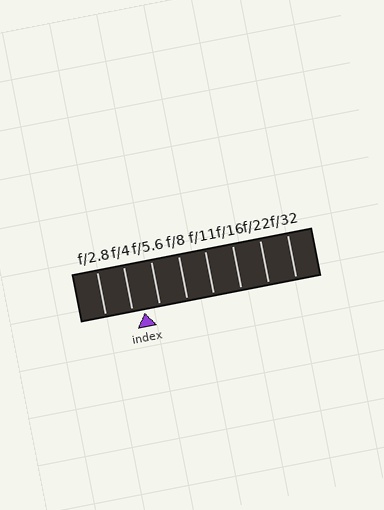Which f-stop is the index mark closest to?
The index mark is closest to f/4.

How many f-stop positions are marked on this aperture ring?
There are 8 f-stop positions marked.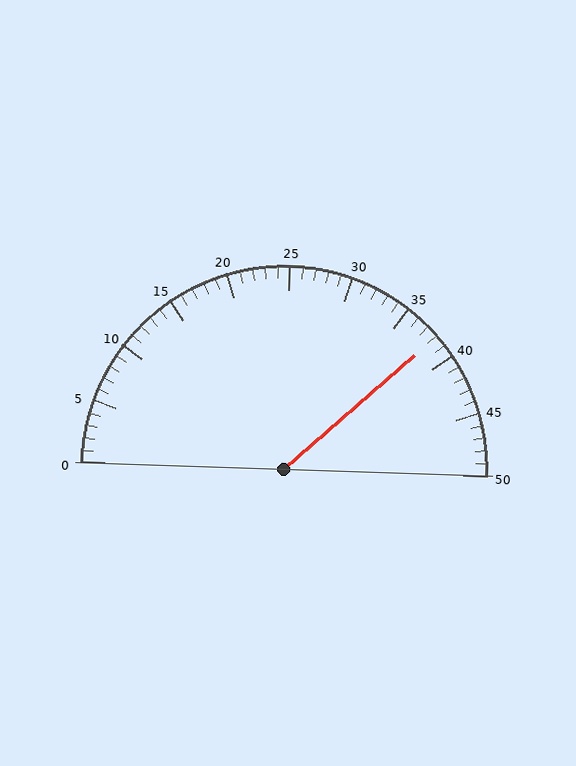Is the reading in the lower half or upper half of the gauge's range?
The reading is in the upper half of the range (0 to 50).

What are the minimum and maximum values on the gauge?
The gauge ranges from 0 to 50.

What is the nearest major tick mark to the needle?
The nearest major tick mark is 40.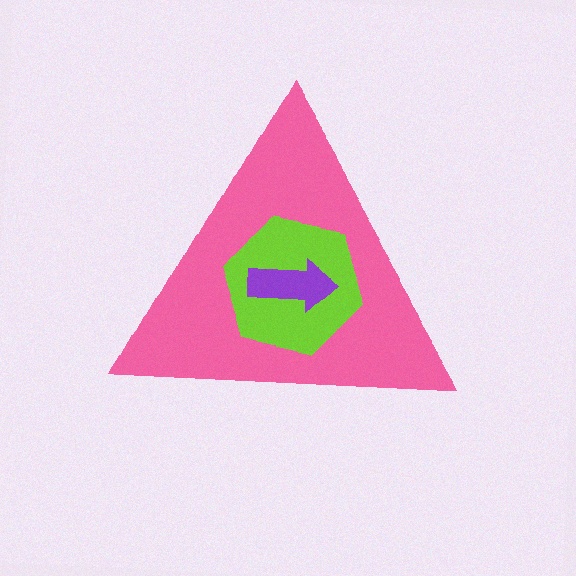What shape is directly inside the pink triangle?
The lime hexagon.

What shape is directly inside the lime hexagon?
The purple arrow.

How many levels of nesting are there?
3.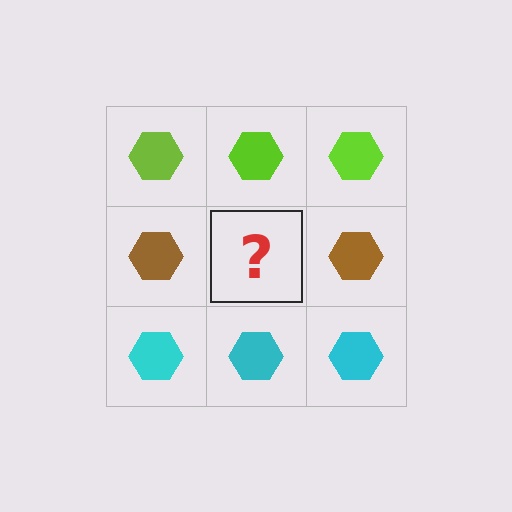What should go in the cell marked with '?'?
The missing cell should contain a brown hexagon.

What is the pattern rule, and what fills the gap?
The rule is that each row has a consistent color. The gap should be filled with a brown hexagon.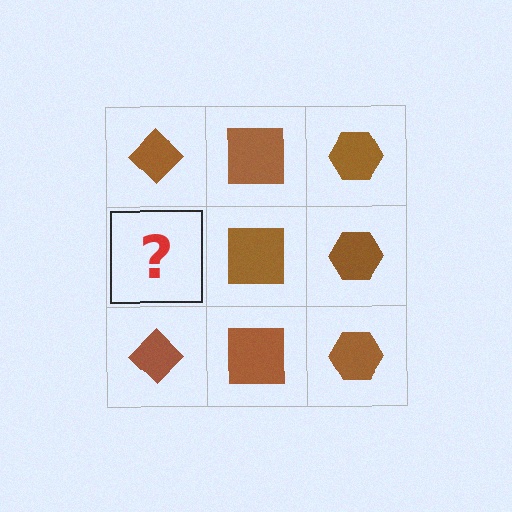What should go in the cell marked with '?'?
The missing cell should contain a brown diamond.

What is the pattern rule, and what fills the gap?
The rule is that each column has a consistent shape. The gap should be filled with a brown diamond.